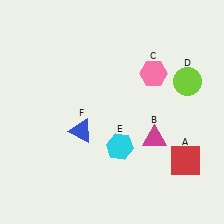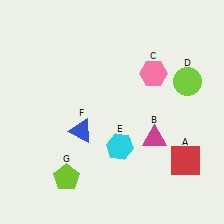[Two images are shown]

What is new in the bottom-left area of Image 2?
A lime pentagon (G) was added in the bottom-left area of Image 2.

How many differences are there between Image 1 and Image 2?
There is 1 difference between the two images.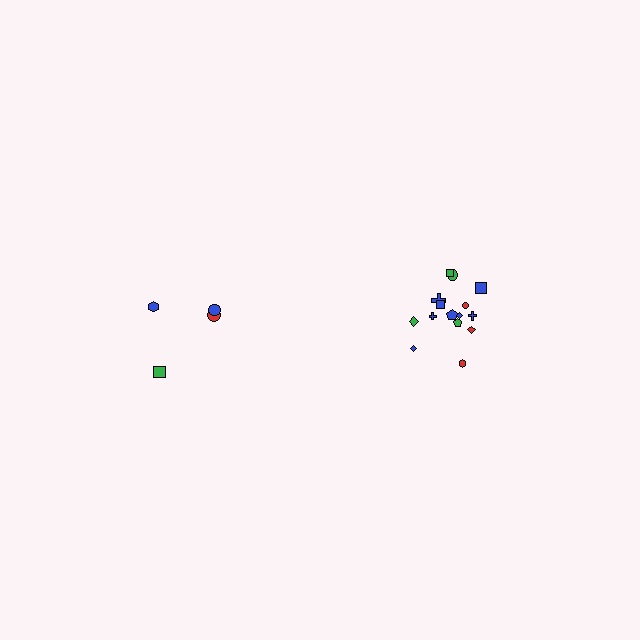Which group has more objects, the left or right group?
The right group.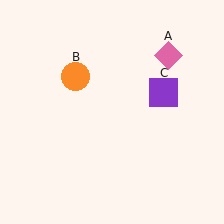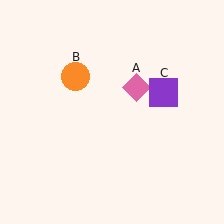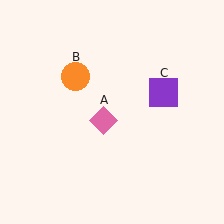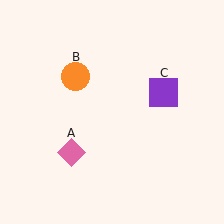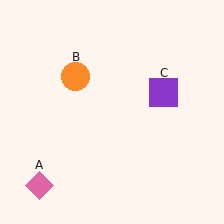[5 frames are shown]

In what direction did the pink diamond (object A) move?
The pink diamond (object A) moved down and to the left.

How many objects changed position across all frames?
1 object changed position: pink diamond (object A).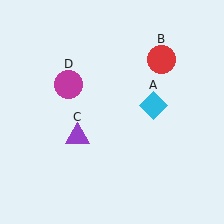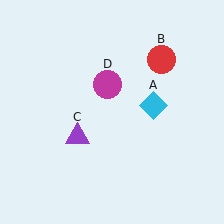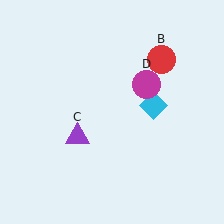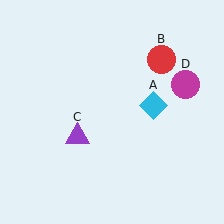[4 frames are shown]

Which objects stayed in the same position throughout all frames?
Cyan diamond (object A) and red circle (object B) and purple triangle (object C) remained stationary.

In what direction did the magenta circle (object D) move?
The magenta circle (object D) moved right.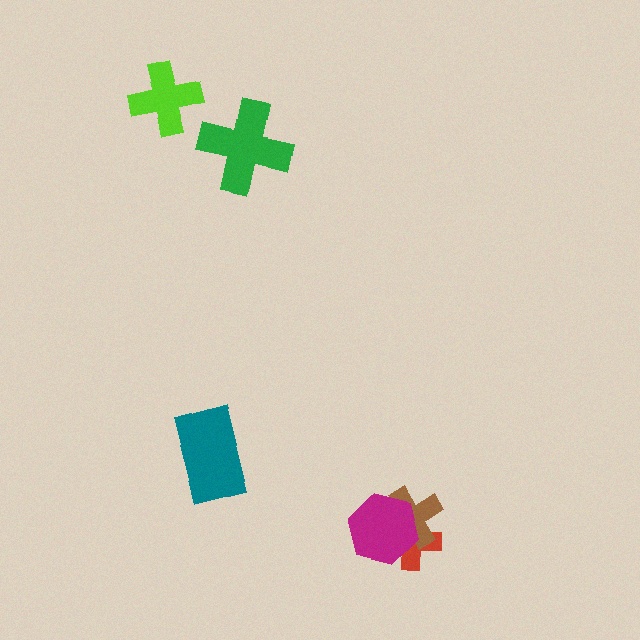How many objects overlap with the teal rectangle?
0 objects overlap with the teal rectangle.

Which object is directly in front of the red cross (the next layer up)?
The brown cross is directly in front of the red cross.